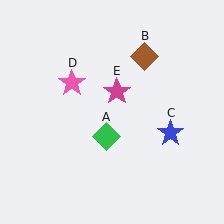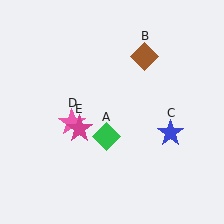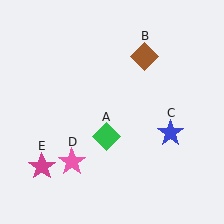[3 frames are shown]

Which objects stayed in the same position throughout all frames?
Green diamond (object A) and brown diamond (object B) and blue star (object C) remained stationary.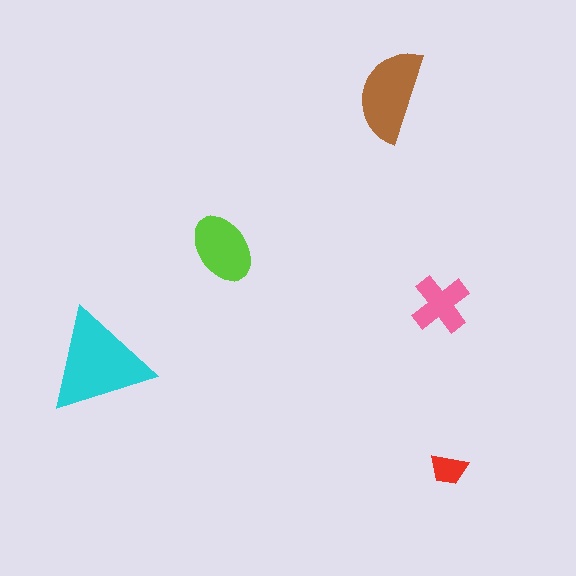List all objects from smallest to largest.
The red trapezoid, the pink cross, the lime ellipse, the brown semicircle, the cyan triangle.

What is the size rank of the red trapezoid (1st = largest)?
5th.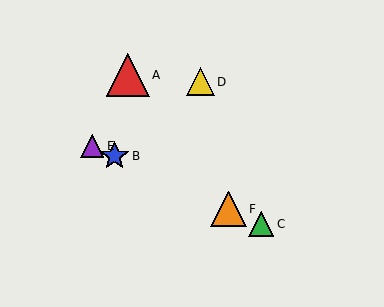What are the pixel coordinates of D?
Object D is at (200, 82).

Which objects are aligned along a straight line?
Objects B, C, E, F are aligned along a straight line.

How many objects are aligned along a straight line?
4 objects (B, C, E, F) are aligned along a straight line.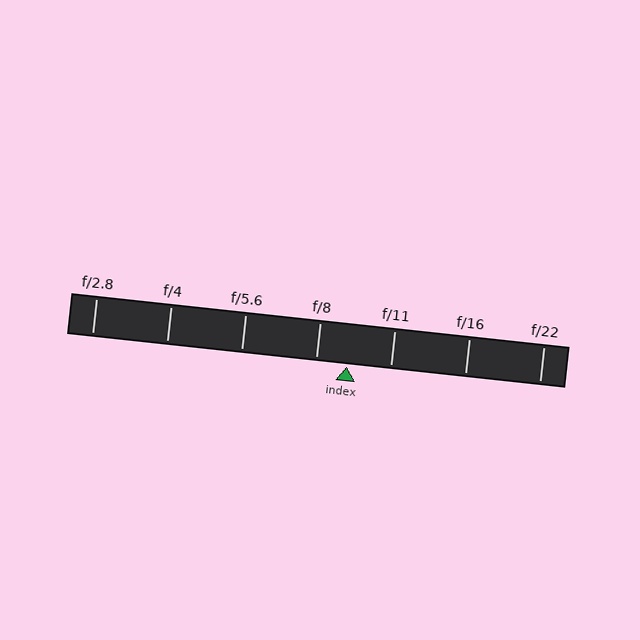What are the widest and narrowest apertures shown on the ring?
The widest aperture shown is f/2.8 and the narrowest is f/22.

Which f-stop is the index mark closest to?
The index mark is closest to f/8.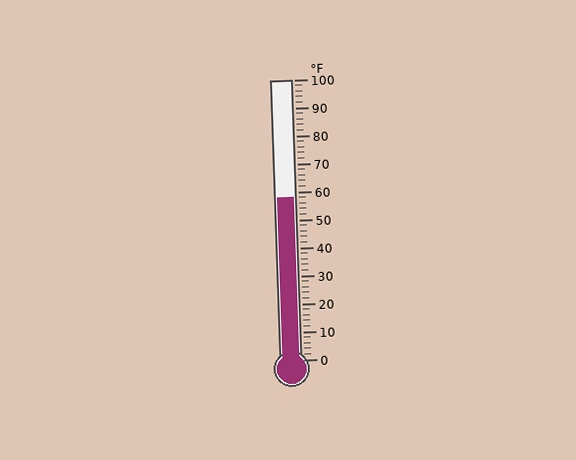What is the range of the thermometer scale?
The thermometer scale ranges from 0°F to 100°F.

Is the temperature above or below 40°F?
The temperature is above 40°F.